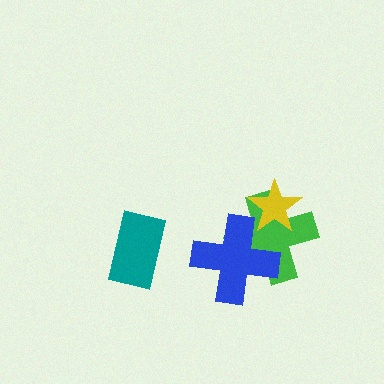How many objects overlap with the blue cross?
1 object overlaps with the blue cross.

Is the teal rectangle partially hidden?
No, no other shape covers it.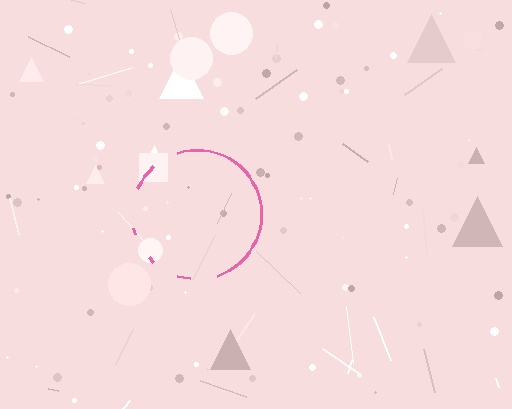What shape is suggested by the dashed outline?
The dashed outline suggests a circle.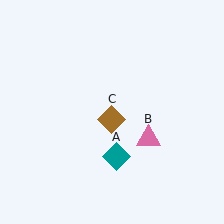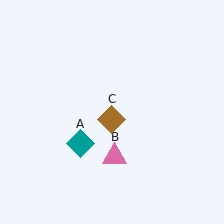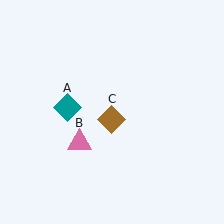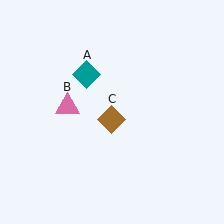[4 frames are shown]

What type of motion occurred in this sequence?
The teal diamond (object A), pink triangle (object B) rotated clockwise around the center of the scene.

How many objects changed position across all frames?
2 objects changed position: teal diamond (object A), pink triangle (object B).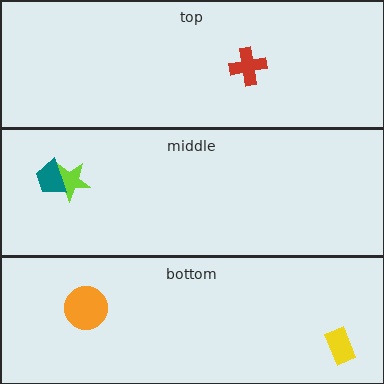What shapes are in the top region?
The red cross.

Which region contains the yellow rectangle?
The bottom region.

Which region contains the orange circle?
The bottom region.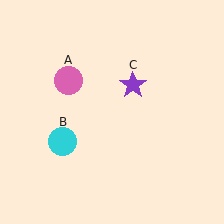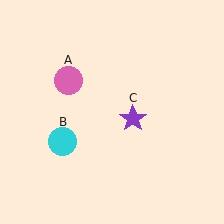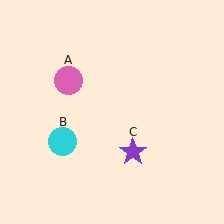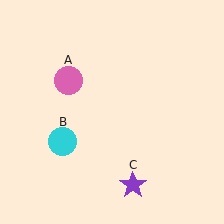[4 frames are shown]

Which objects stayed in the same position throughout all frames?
Pink circle (object A) and cyan circle (object B) remained stationary.